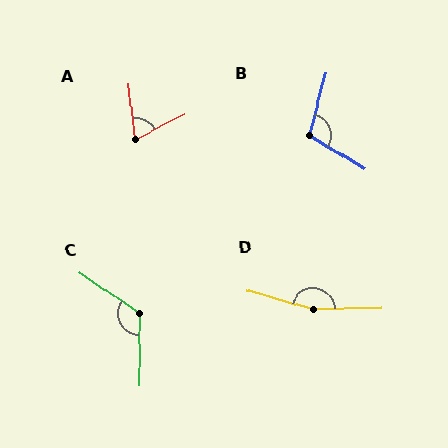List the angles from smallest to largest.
A (69°), B (106°), C (124°), D (162°).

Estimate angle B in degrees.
Approximately 106 degrees.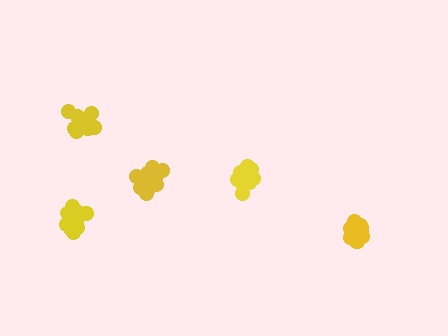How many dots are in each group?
Group 1: 13 dots, Group 2: 18 dots, Group 3: 18 dots, Group 4: 15 dots, Group 5: 15 dots (79 total).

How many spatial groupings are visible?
There are 5 spatial groupings.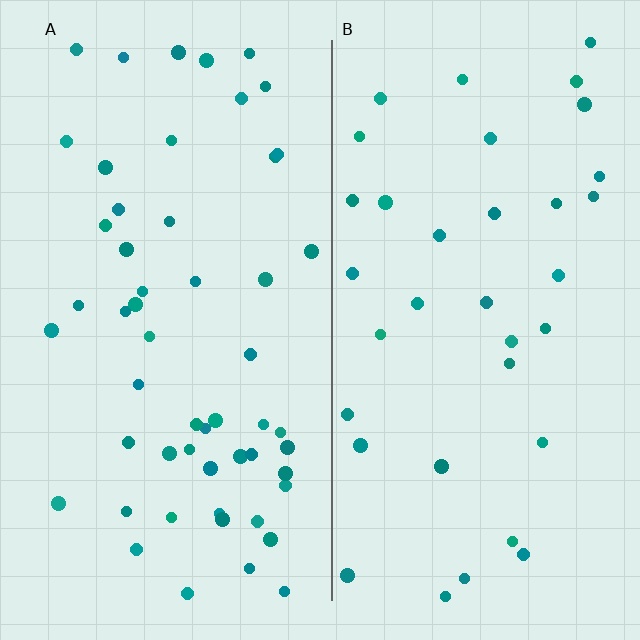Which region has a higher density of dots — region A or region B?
A (the left).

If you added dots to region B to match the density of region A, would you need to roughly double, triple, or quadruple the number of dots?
Approximately double.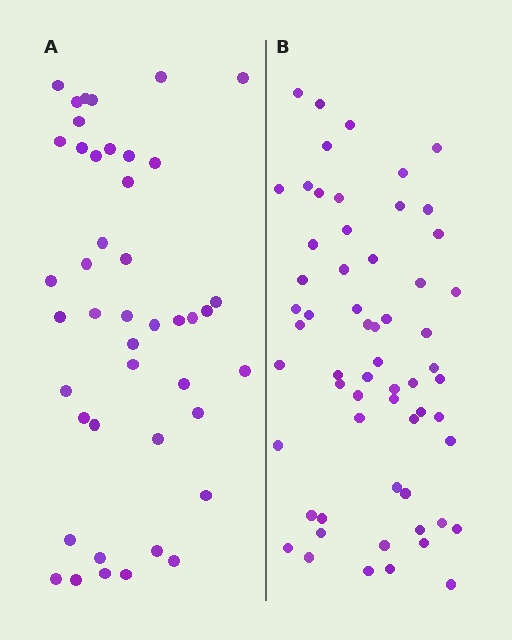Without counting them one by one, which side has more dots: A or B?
Region B (the right region) has more dots.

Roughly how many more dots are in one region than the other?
Region B has approximately 15 more dots than region A.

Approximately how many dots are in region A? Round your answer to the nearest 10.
About 40 dots. (The exact count is 44, which rounds to 40.)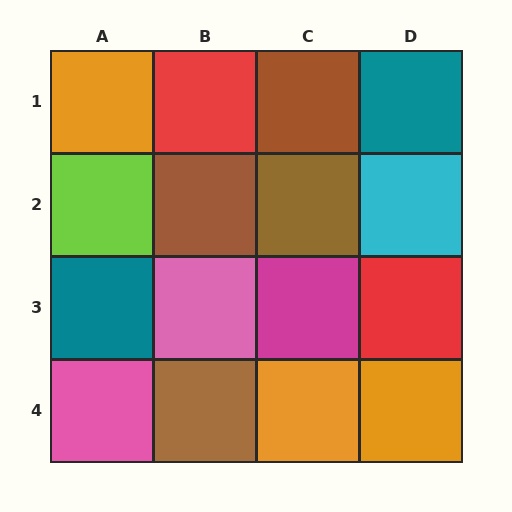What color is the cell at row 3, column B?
Pink.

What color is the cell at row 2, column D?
Cyan.